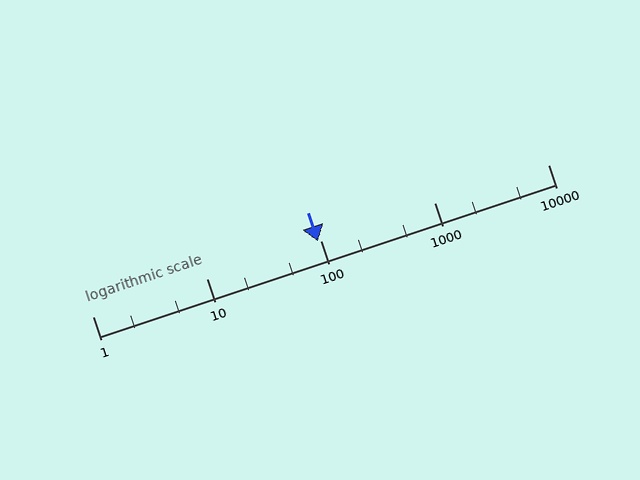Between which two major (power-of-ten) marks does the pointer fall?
The pointer is between 10 and 100.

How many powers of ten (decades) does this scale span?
The scale spans 4 decades, from 1 to 10000.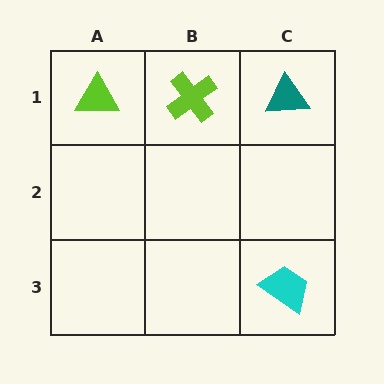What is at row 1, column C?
A teal triangle.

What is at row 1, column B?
A lime cross.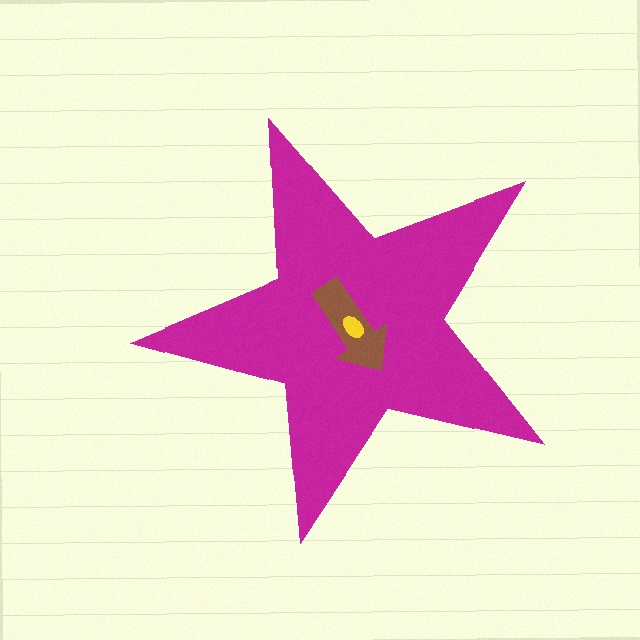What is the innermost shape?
The yellow ellipse.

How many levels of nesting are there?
3.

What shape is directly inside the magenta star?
The brown arrow.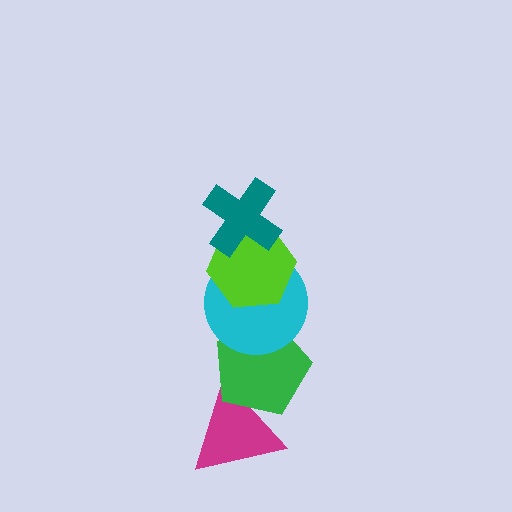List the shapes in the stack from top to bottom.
From top to bottom: the teal cross, the lime hexagon, the cyan circle, the green pentagon, the magenta triangle.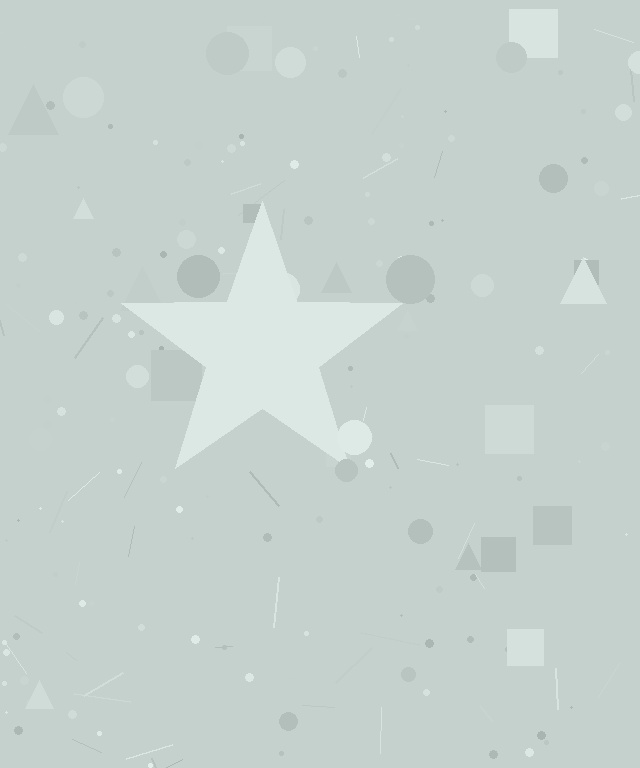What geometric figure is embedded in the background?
A star is embedded in the background.